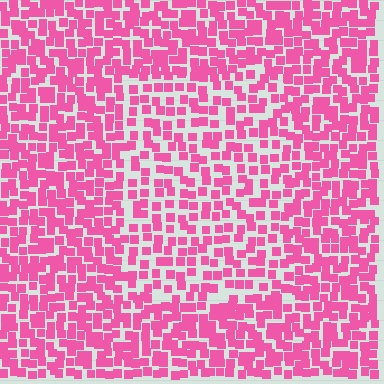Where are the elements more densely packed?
The elements are more densely packed outside the rectangle boundary.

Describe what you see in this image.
The image contains small pink elements arranged at two different densities. A rectangle-shaped region is visible where the elements are less densely packed than the surrounding area.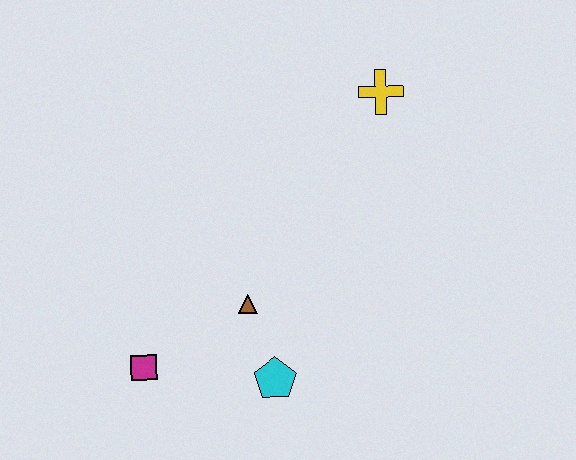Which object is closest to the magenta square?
The brown triangle is closest to the magenta square.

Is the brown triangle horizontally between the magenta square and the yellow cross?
Yes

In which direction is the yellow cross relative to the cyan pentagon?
The yellow cross is above the cyan pentagon.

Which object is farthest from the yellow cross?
The magenta square is farthest from the yellow cross.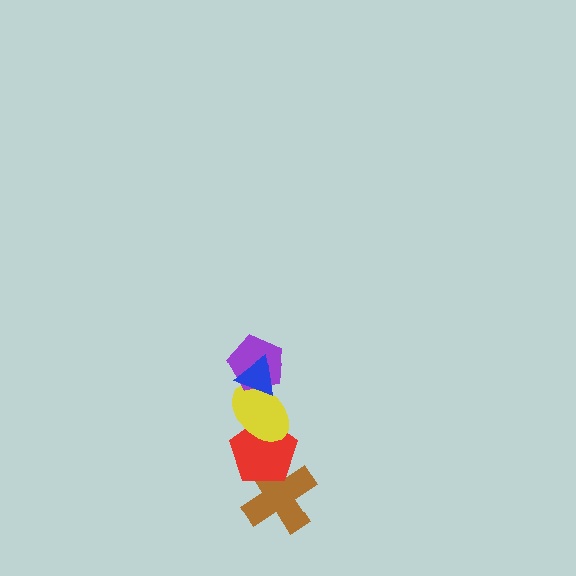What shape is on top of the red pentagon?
The yellow ellipse is on top of the red pentagon.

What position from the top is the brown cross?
The brown cross is 5th from the top.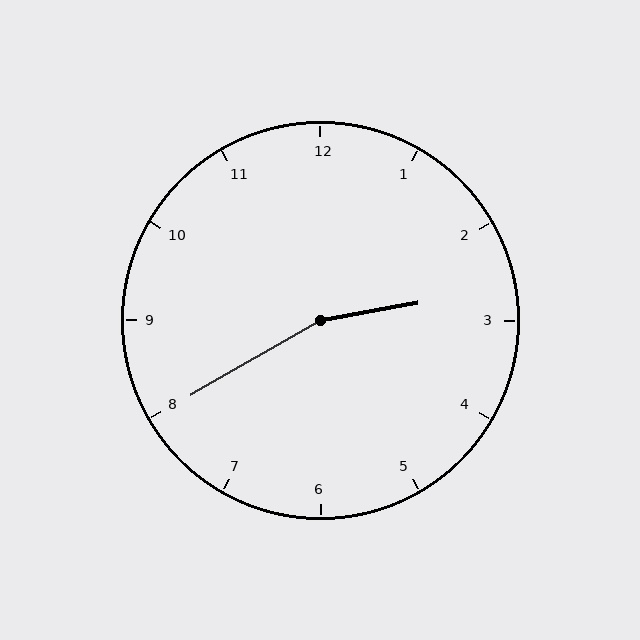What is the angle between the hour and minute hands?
Approximately 160 degrees.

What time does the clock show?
2:40.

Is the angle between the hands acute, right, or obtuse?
It is obtuse.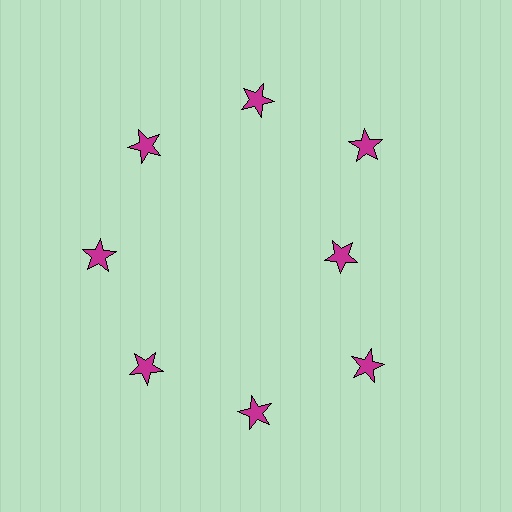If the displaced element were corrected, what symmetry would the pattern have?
It would have 8-fold rotational symmetry — the pattern would map onto itself every 45 degrees.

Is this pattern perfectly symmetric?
No. The 8 magenta stars are arranged in a ring, but one element near the 3 o'clock position is pulled inward toward the center, breaking the 8-fold rotational symmetry.